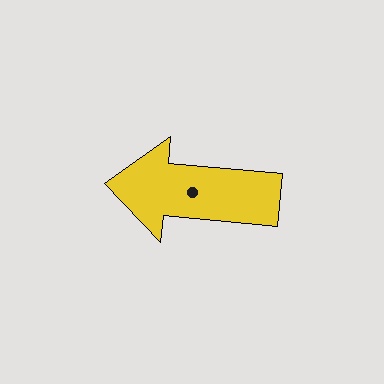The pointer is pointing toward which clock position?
Roughly 9 o'clock.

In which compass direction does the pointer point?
West.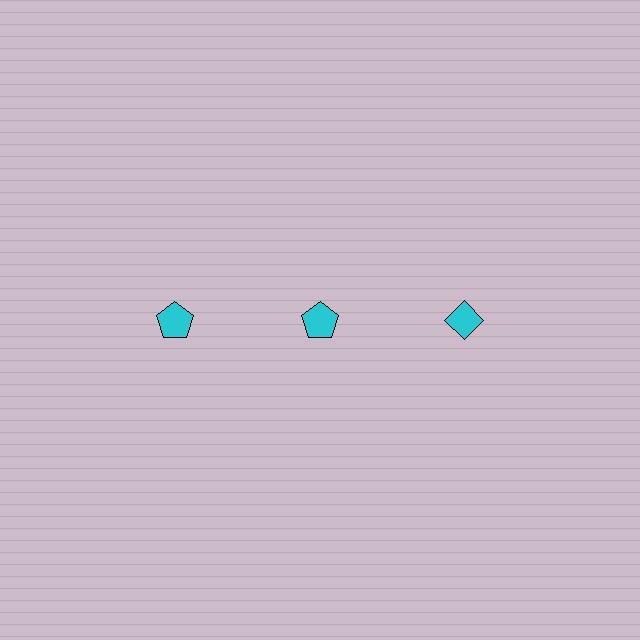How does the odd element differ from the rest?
It has a different shape: diamond instead of pentagon.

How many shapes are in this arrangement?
There are 3 shapes arranged in a grid pattern.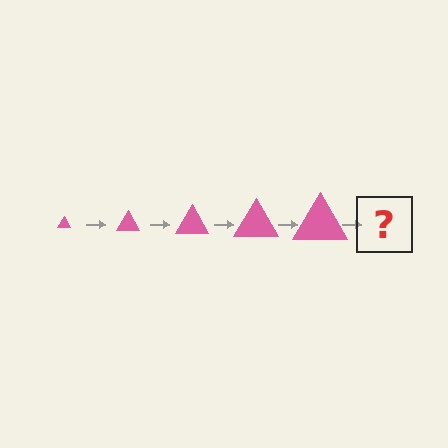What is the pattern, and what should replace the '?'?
The pattern is that the triangle gets progressively larger each step. The '?' should be a pink triangle, larger than the previous one.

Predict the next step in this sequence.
The next step is a pink triangle, larger than the previous one.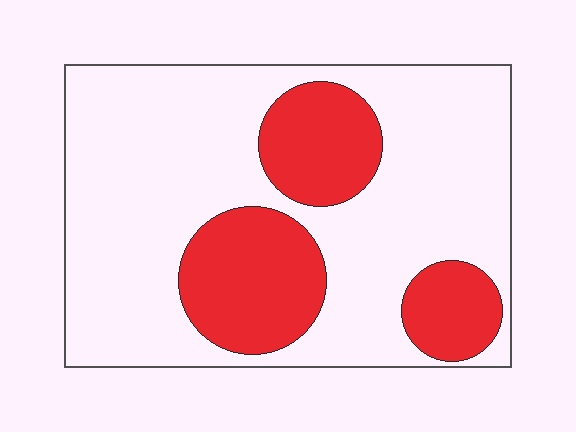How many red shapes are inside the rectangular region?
3.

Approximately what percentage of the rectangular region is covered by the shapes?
Approximately 30%.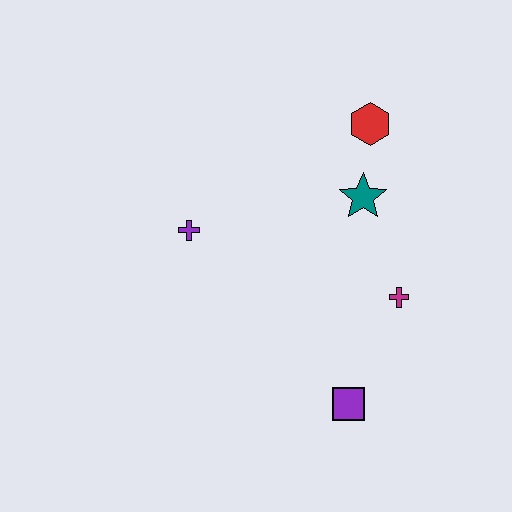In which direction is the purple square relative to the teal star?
The purple square is below the teal star.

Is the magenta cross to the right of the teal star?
Yes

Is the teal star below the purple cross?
No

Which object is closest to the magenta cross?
The teal star is closest to the magenta cross.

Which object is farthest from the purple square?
The red hexagon is farthest from the purple square.